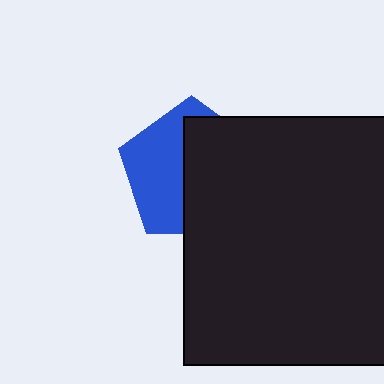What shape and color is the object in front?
The object in front is a black square.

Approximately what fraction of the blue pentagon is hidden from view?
Roughly 55% of the blue pentagon is hidden behind the black square.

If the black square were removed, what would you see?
You would see the complete blue pentagon.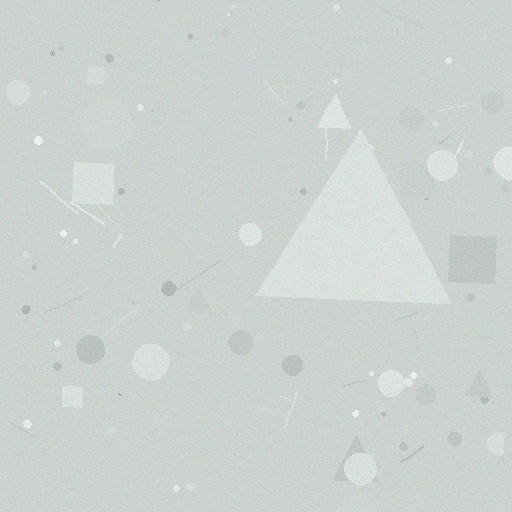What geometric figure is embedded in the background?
A triangle is embedded in the background.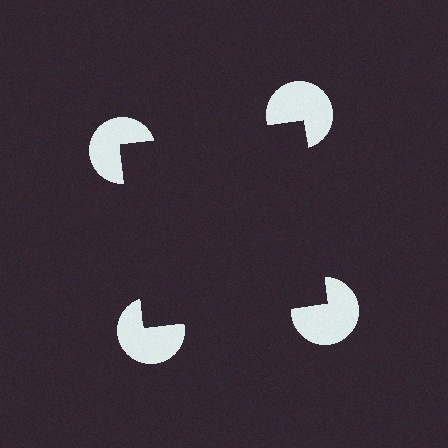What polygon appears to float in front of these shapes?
An illusory square — its edges are inferred from the aligned wedge cuts in the pac-man discs, not physically drawn.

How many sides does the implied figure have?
4 sides.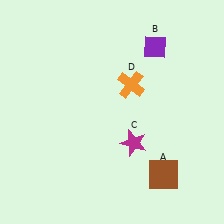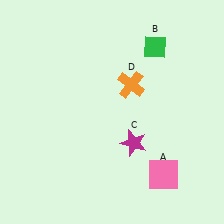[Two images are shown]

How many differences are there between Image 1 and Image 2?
There are 2 differences between the two images.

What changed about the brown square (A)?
In Image 1, A is brown. In Image 2, it changed to pink.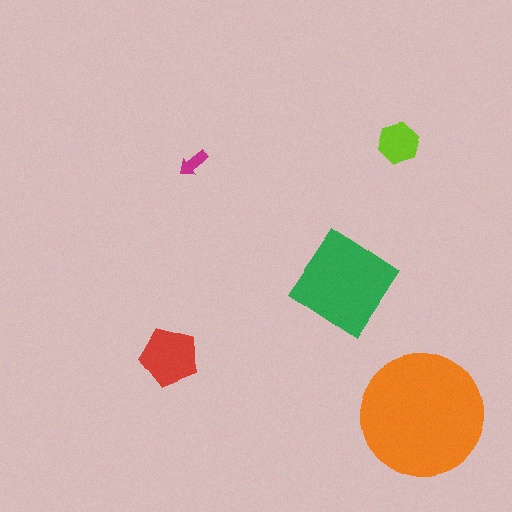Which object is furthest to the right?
The orange circle is rightmost.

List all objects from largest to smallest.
The orange circle, the green diamond, the red pentagon, the lime hexagon, the magenta arrow.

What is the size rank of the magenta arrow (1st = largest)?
5th.